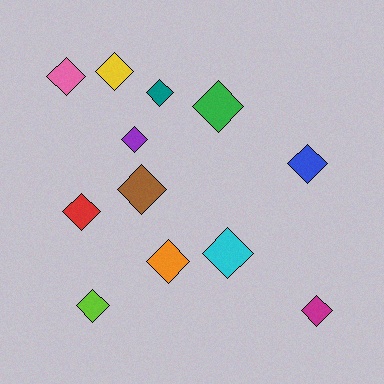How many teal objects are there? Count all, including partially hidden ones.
There is 1 teal object.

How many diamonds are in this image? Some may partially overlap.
There are 12 diamonds.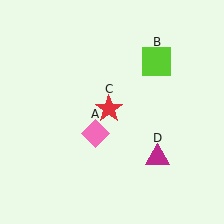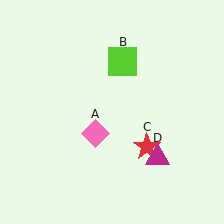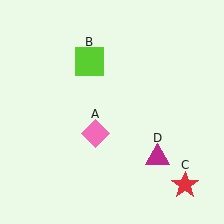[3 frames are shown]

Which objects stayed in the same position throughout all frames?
Pink diamond (object A) and magenta triangle (object D) remained stationary.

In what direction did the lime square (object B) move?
The lime square (object B) moved left.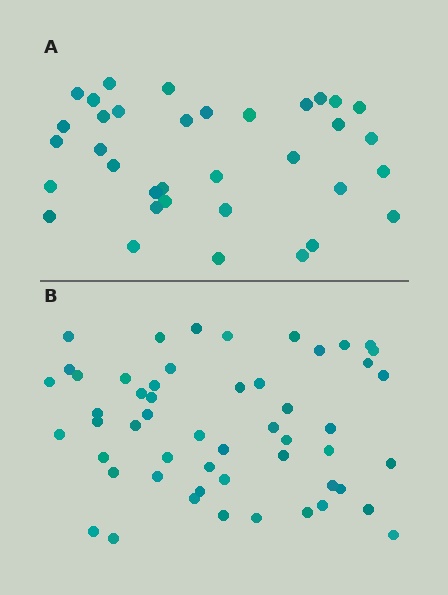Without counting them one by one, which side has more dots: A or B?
Region B (the bottom region) has more dots.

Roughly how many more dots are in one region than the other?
Region B has approximately 20 more dots than region A.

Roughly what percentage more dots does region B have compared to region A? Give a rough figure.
About 50% more.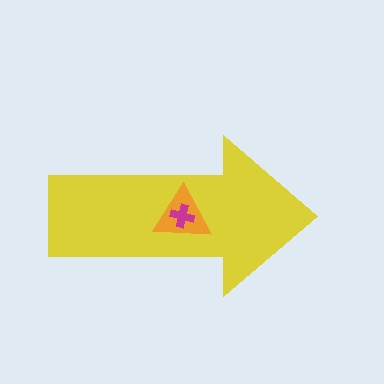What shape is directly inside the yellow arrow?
The orange triangle.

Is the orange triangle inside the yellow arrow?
Yes.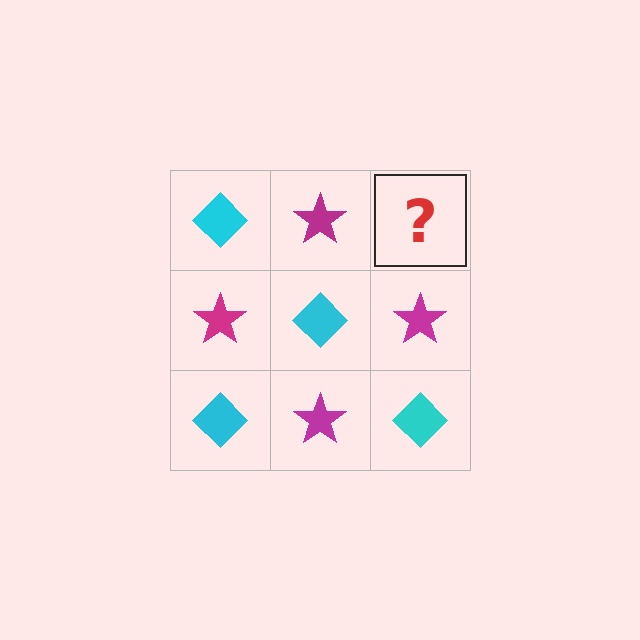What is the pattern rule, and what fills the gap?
The rule is that it alternates cyan diamond and magenta star in a checkerboard pattern. The gap should be filled with a cyan diamond.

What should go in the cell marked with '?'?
The missing cell should contain a cyan diamond.